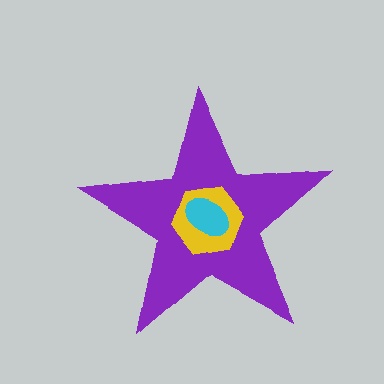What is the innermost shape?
The cyan ellipse.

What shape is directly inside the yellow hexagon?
The cyan ellipse.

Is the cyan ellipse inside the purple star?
Yes.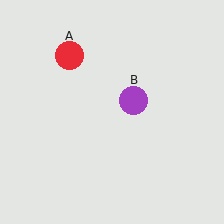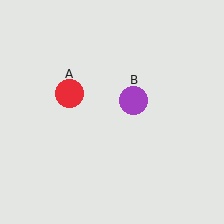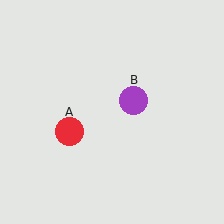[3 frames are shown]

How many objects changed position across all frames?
1 object changed position: red circle (object A).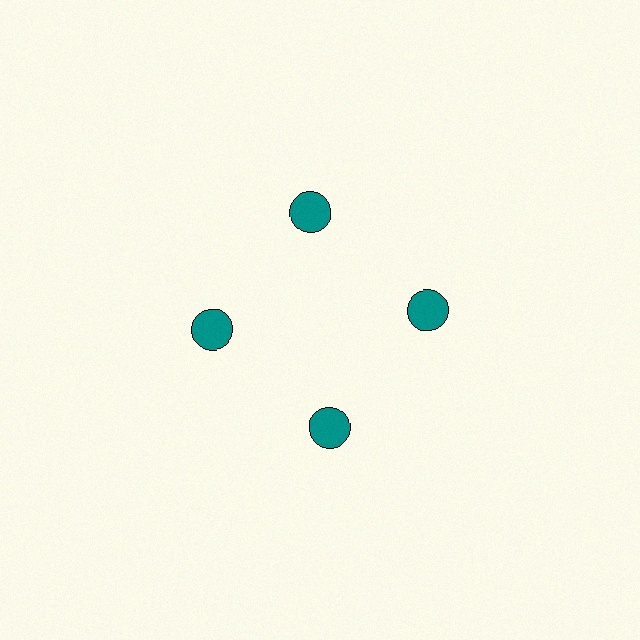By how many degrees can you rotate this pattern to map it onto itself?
The pattern maps onto itself every 90 degrees of rotation.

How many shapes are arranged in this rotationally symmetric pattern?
There are 4 shapes, arranged in 4 groups of 1.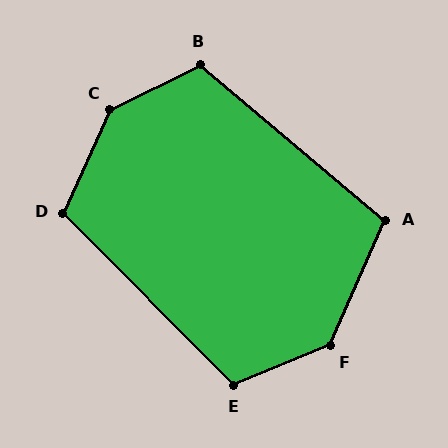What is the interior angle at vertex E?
Approximately 113 degrees (obtuse).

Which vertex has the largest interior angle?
C, at approximately 141 degrees.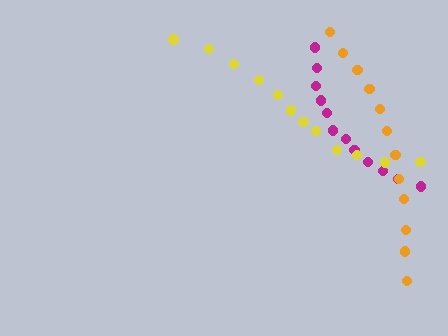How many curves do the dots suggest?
There are 3 distinct paths.